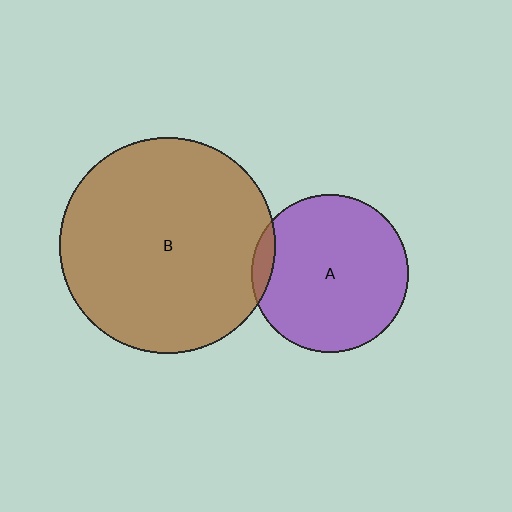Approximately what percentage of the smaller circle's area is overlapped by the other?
Approximately 5%.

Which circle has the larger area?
Circle B (brown).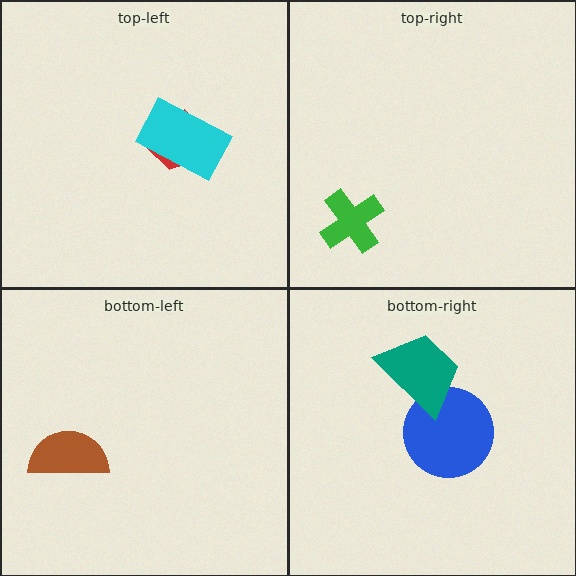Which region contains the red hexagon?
The top-left region.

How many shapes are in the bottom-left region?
1.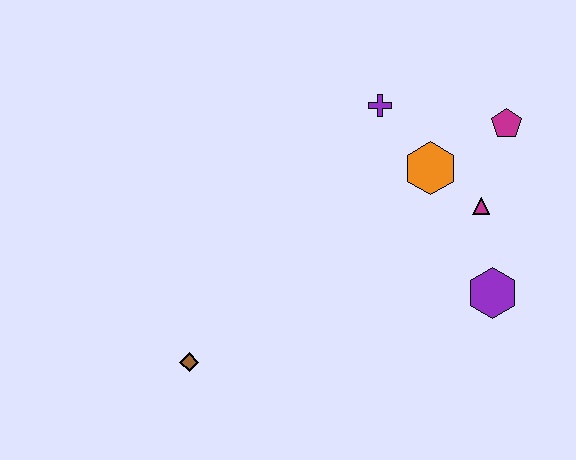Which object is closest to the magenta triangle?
The orange hexagon is closest to the magenta triangle.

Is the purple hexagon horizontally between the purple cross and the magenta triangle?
No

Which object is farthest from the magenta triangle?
The brown diamond is farthest from the magenta triangle.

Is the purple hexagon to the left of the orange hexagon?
No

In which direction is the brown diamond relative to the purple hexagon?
The brown diamond is to the left of the purple hexagon.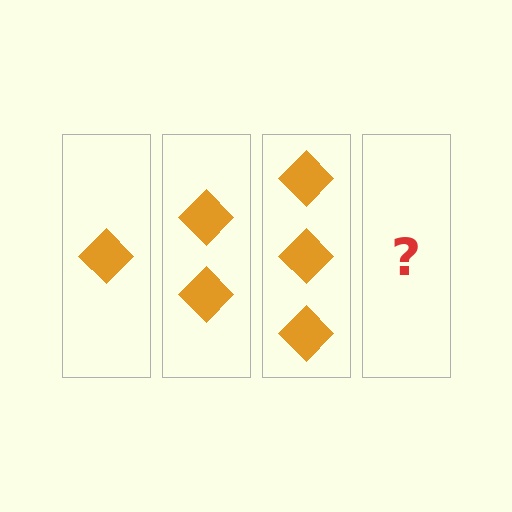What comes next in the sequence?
The next element should be 4 diamonds.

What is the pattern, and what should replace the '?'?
The pattern is that each step adds one more diamond. The '?' should be 4 diamonds.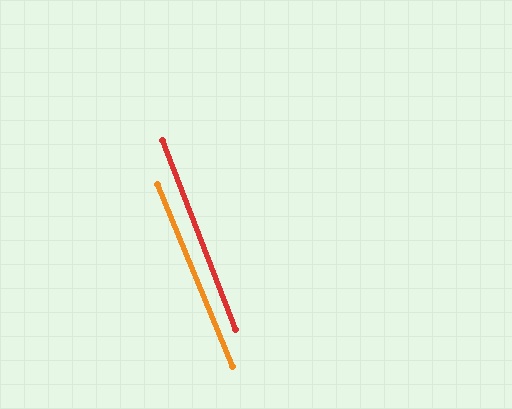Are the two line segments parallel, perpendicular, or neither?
Parallel — their directions differ by only 1.1°.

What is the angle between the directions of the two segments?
Approximately 1 degree.